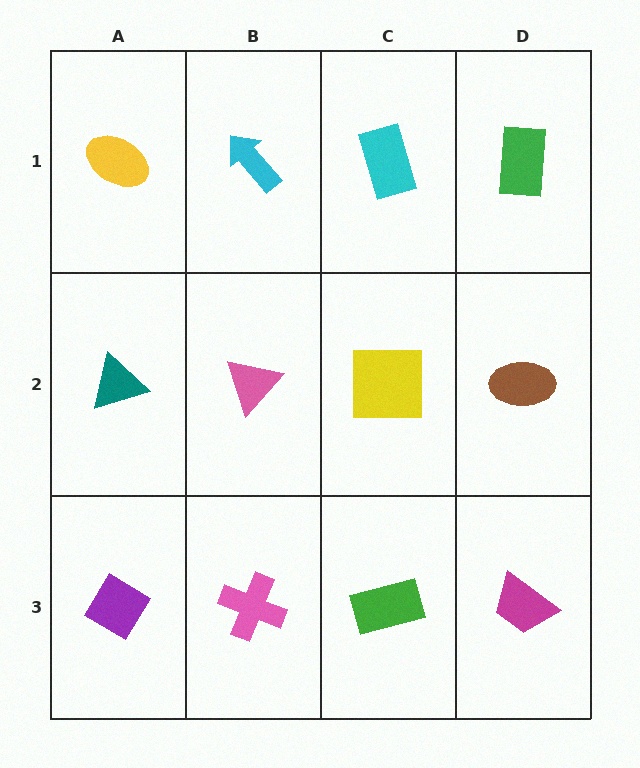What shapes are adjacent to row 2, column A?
A yellow ellipse (row 1, column A), a purple diamond (row 3, column A), a pink triangle (row 2, column B).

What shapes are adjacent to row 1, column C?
A yellow square (row 2, column C), a cyan arrow (row 1, column B), a green rectangle (row 1, column D).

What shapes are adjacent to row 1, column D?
A brown ellipse (row 2, column D), a cyan rectangle (row 1, column C).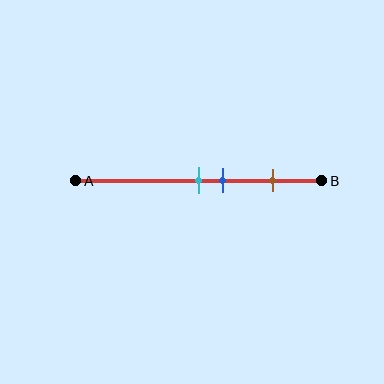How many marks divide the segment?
There are 3 marks dividing the segment.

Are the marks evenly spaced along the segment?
No, the marks are not evenly spaced.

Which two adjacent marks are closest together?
The cyan and blue marks are the closest adjacent pair.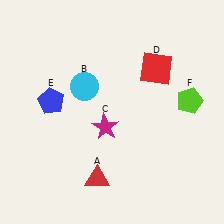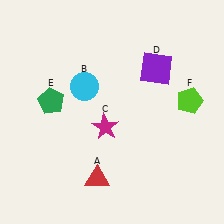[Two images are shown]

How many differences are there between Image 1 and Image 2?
There are 2 differences between the two images.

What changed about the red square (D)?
In Image 1, D is red. In Image 2, it changed to purple.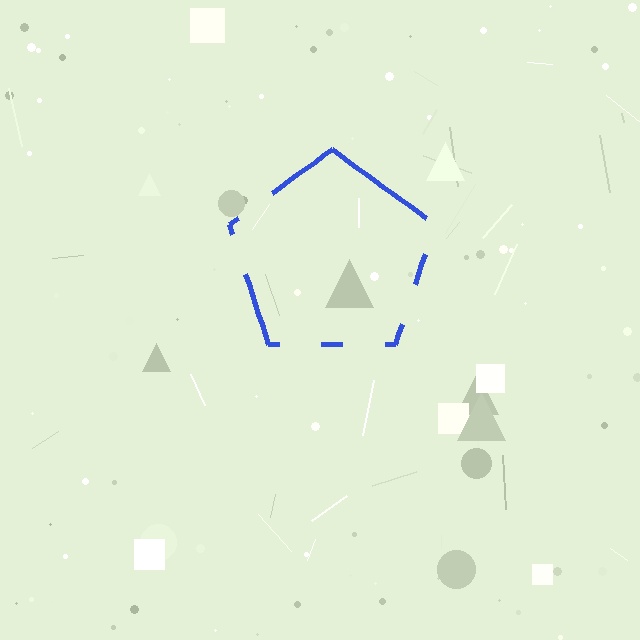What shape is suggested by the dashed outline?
The dashed outline suggests a pentagon.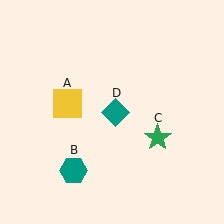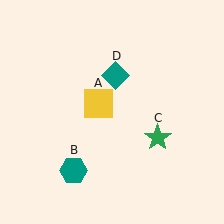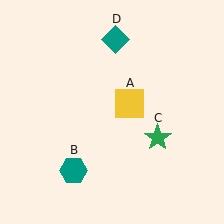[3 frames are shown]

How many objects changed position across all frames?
2 objects changed position: yellow square (object A), teal diamond (object D).